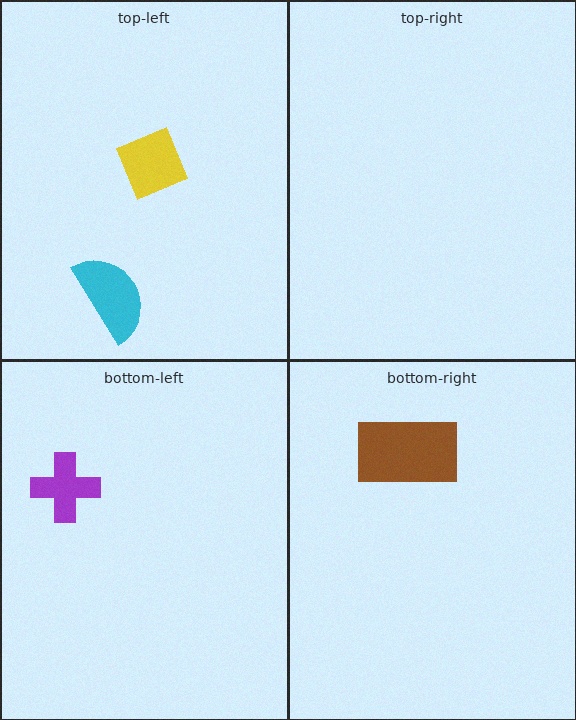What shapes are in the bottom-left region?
The purple cross.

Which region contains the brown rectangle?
The bottom-right region.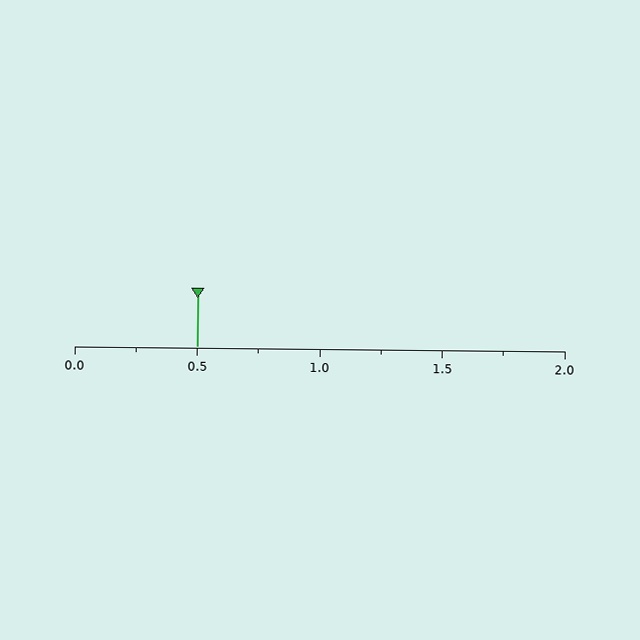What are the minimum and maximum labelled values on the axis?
The axis runs from 0.0 to 2.0.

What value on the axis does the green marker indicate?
The marker indicates approximately 0.5.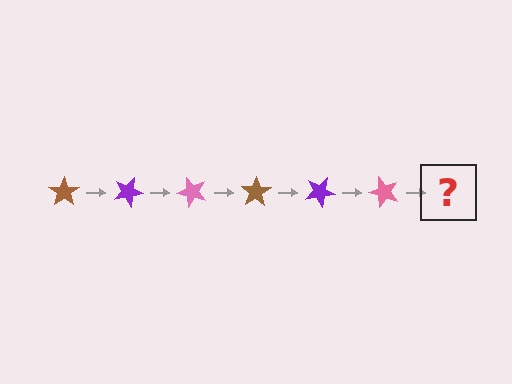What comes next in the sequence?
The next element should be a brown star, rotated 150 degrees from the start.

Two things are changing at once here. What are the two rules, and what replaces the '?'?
The two rules are that it rotates 25 degrees each step and the color cycles through brown, purple, and pink. The '?' should be a brown star, rotated 150 degrees from the start.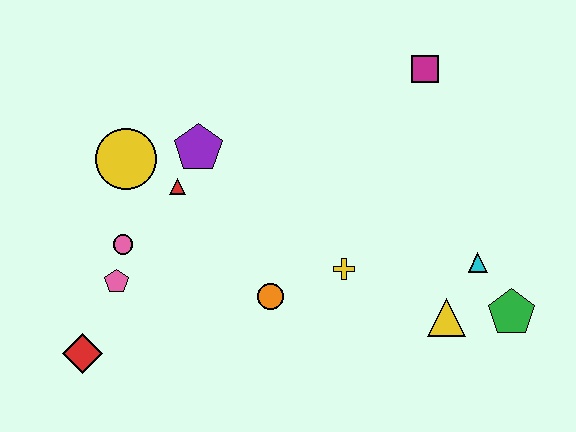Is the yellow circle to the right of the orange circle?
No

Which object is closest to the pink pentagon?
The pink circle is closest to the pink pentagon.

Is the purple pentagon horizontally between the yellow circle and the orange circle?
Yes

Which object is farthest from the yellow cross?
The red diamond is farthest from the yellow cross.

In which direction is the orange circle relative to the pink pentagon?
The orange circle is to the right of the pink pentagon.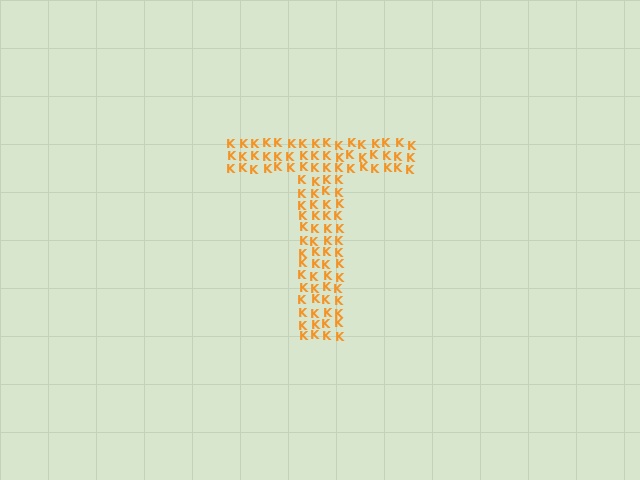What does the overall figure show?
The overall figure shows the letter T.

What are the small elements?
The small elements are letter K's.